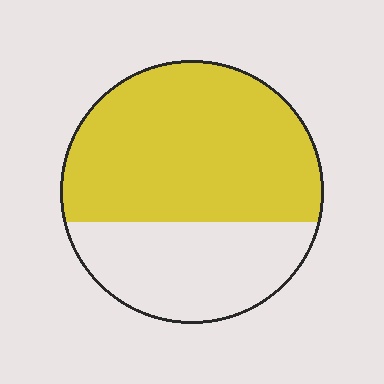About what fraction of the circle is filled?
About five eighths (5/8).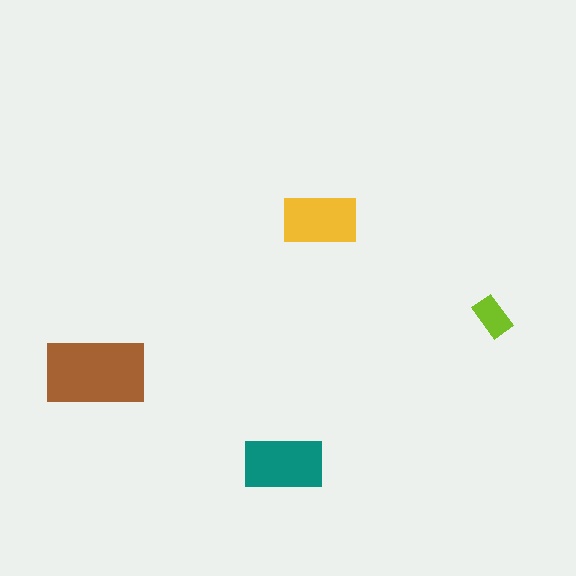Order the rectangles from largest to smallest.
the brown one, the teal one, the yellow one, the lime one.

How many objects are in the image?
There are 4 objects in the image.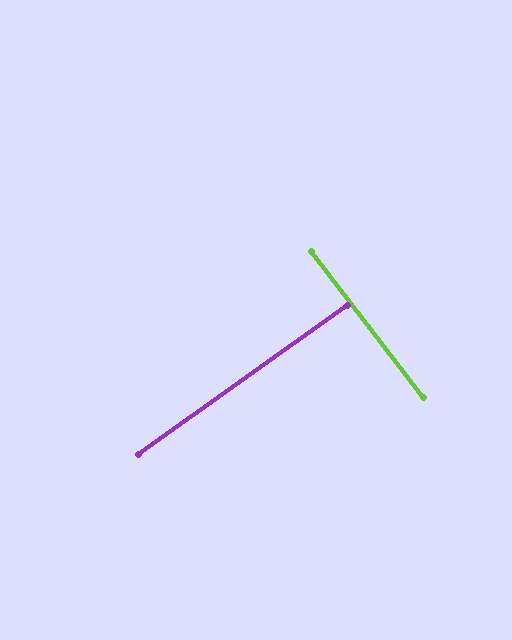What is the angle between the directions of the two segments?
Approximately 88 degrees.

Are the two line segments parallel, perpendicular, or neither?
Perpendicular — they meet at approximately 88°.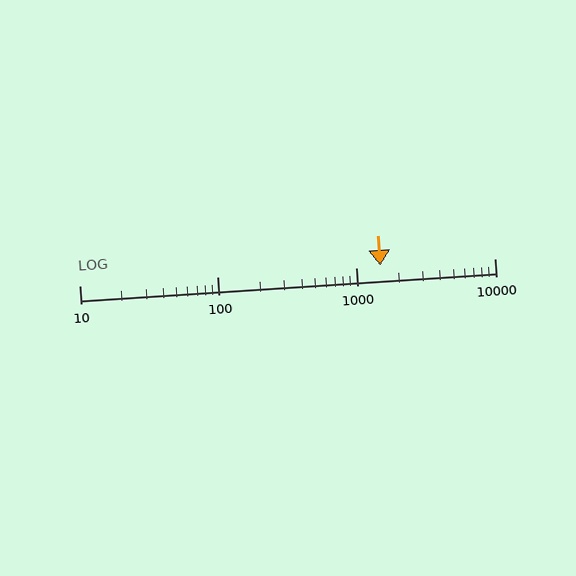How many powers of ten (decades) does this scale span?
The scale spans 3 decades, from 10 to 10000.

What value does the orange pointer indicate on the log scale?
The pointer indicates approximately 1500.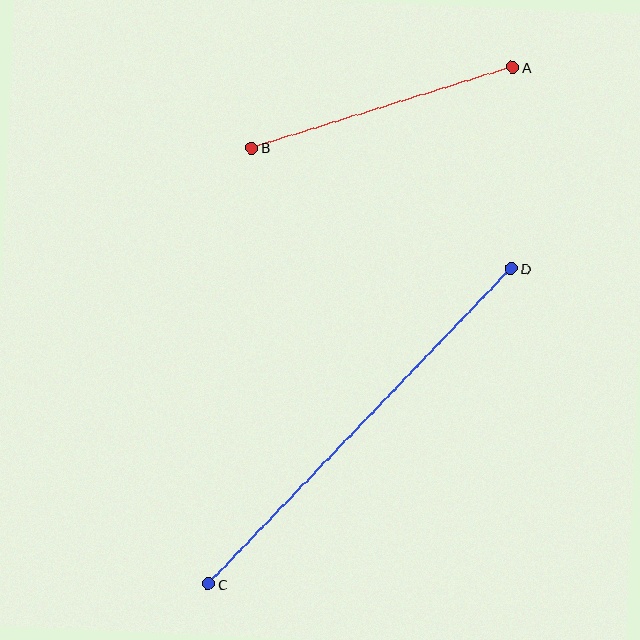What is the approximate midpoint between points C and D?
The midpoint is at approximately (360, 426) pixels.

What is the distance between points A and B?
The distance is approximately 273 pixels.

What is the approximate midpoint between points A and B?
The midpoint is at approximately (382, 108) pixels.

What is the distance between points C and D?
The distance is approximately 438 pixels.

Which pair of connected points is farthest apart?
Points C and D are farthest apart.